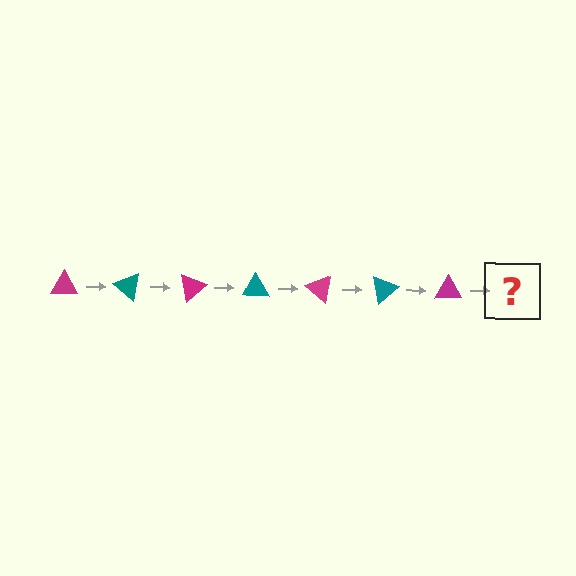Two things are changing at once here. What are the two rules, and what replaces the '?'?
The two rules are that it rotates 40 degrees each step and the color cycles through magenta and teal. The '?' should be a teal triangle, rotated 280 degrees from the start.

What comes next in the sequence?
The next element should be a teal triangle, rotated 280 degrees from the start.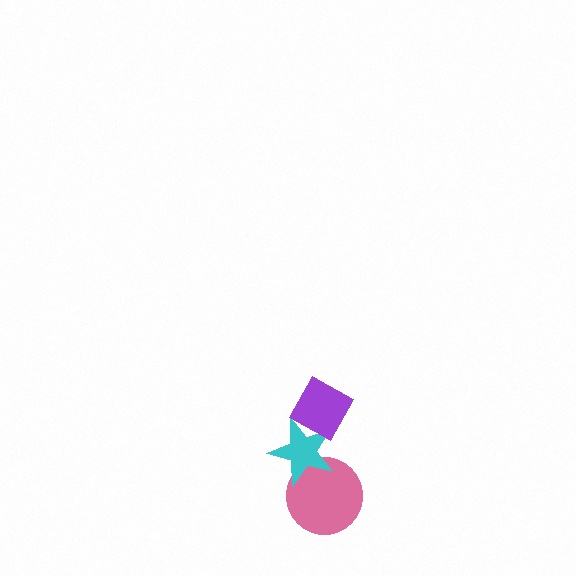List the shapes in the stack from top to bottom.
From top to bottom: the purple diamond, the cyan star, the pink circle.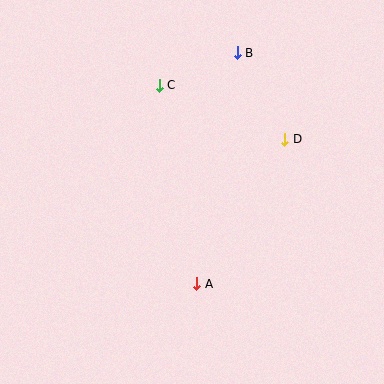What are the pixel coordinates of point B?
Point B is at (237, 53).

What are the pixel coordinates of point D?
Point D is at (285, 139).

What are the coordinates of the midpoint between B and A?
The midpoint between B and A is at (217, 168).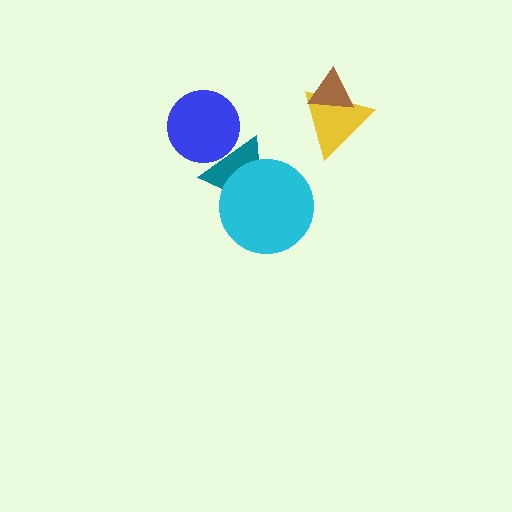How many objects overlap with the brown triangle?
1 object overlaps with the brown triangle.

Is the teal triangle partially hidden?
Yes, it is partially covered by another shape.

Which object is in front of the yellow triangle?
The brown triangle is in front of the yellow triangle.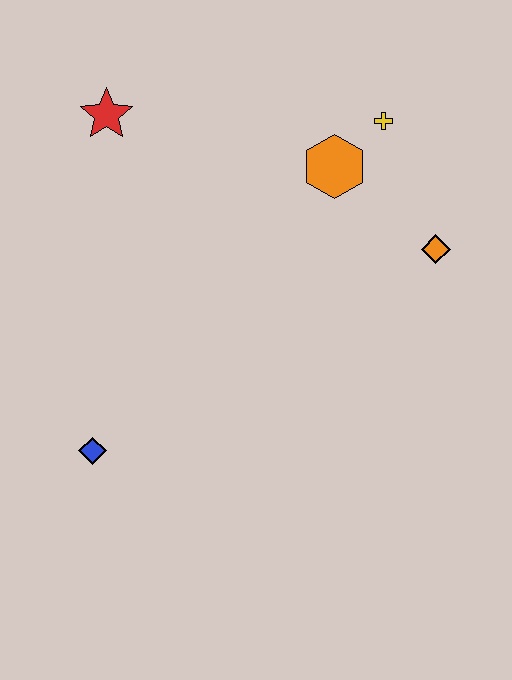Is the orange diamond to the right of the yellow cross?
Yes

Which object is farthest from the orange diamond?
The blue diamond is farthest from the orange diamond.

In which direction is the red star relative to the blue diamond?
The red star is above the blue diamond.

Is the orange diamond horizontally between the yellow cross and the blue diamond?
No